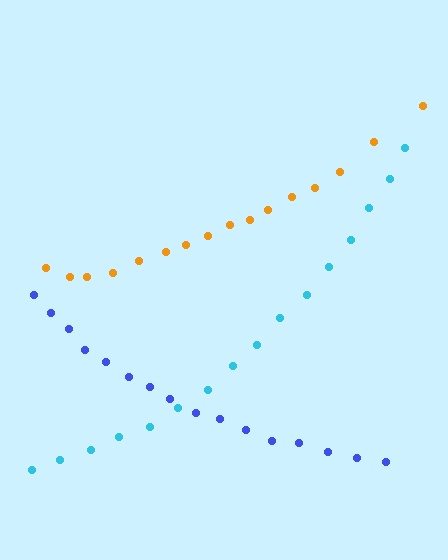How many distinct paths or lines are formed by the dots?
There are 3 distinct paths.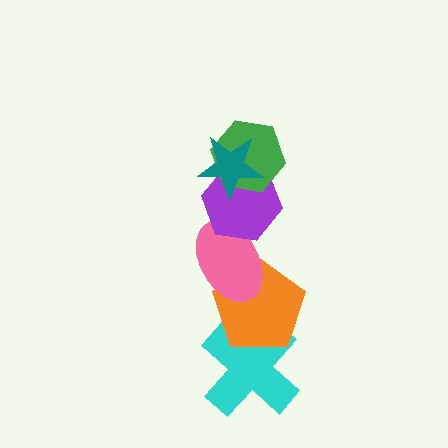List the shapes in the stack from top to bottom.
From top to bottom: the teal star, the green hexagon, the purple hexagon, the pink ellipse, the orange pentagon, the cyan cross.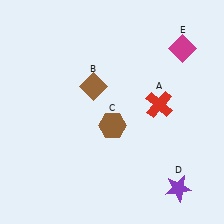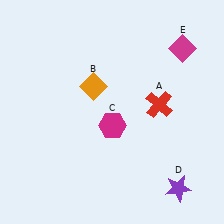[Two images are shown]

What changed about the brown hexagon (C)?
In Image 1, C is brown. In Image 2, it changed to magenta.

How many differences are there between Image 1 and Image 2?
There are 2 differences between the two images.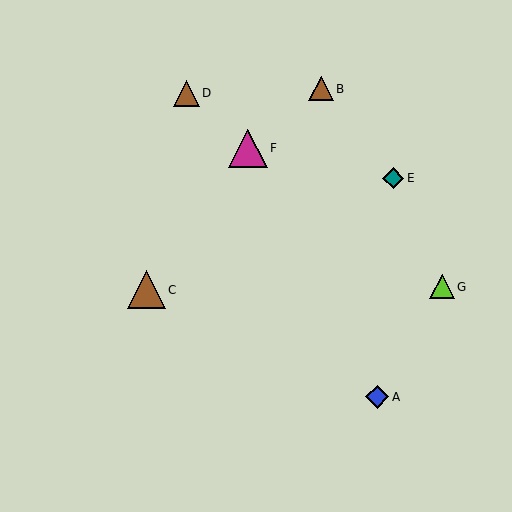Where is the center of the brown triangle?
The center of the brown triangle is at (321, 89).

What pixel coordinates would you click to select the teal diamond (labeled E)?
Click at (393, 178) to select the teal diamond E.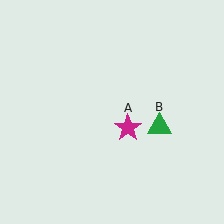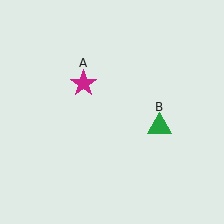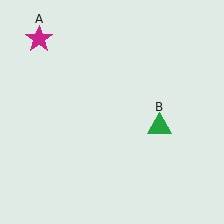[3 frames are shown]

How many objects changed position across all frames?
1 object changed position: magenta star (object A).